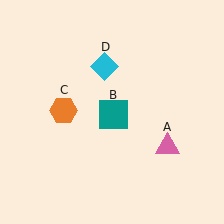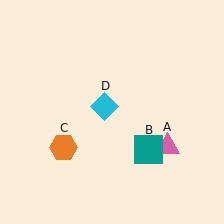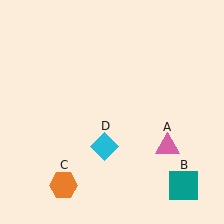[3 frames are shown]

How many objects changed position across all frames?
3 objects changed position: teal square (object B), orange hexagon (object C), cyan diamond (object D).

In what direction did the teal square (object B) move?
The teal square (object B) moved down and to the right.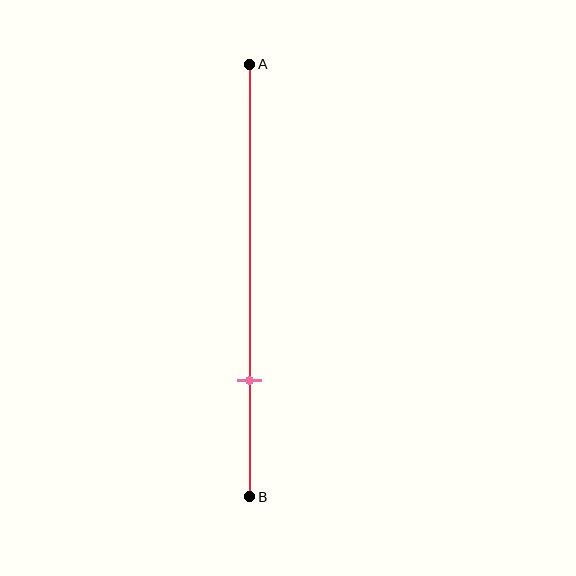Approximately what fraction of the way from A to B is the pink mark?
The pink mark is approximately 75% of the way from A to B.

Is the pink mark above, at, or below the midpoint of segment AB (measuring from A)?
The pink mark is below the midpoint of segment AB.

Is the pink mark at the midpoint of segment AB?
No, the mark is at about 75% from A, not at the 50% midpoint.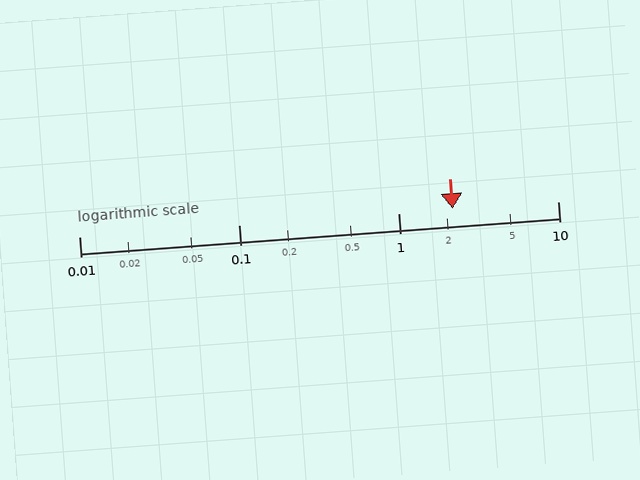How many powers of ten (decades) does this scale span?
The scale spans 3 decades, from 0.01 to 10.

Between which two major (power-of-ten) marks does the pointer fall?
The pointer is between 1 and 10.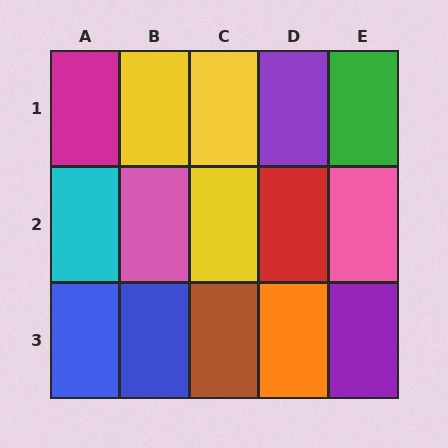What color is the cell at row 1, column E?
Green.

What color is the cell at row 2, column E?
Pink.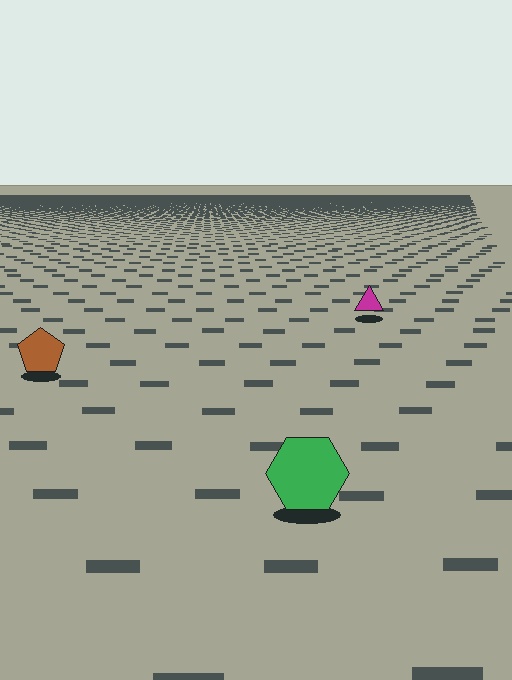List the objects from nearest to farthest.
From nearest to farthest: the green hexagon, the brown pentagon, the magenta triangle.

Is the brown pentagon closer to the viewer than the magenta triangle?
Yes. The brown pentagon is closer — you can tell from the texture gradient: the ground texture is coarser near it.